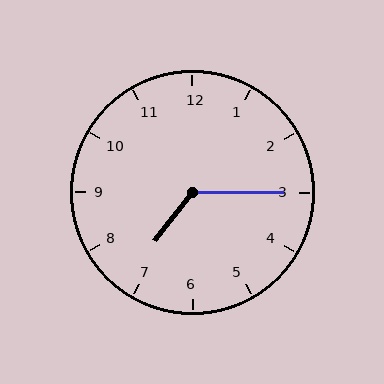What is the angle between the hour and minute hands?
Approximately 128 degrees.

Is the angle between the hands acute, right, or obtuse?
It is obtuse.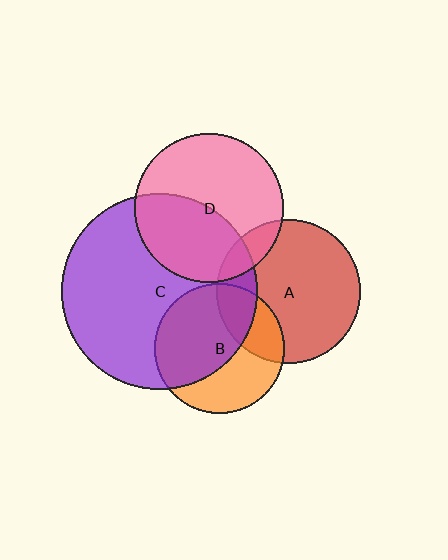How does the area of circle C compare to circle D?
Approximately 1.7 times.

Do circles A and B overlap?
Yes.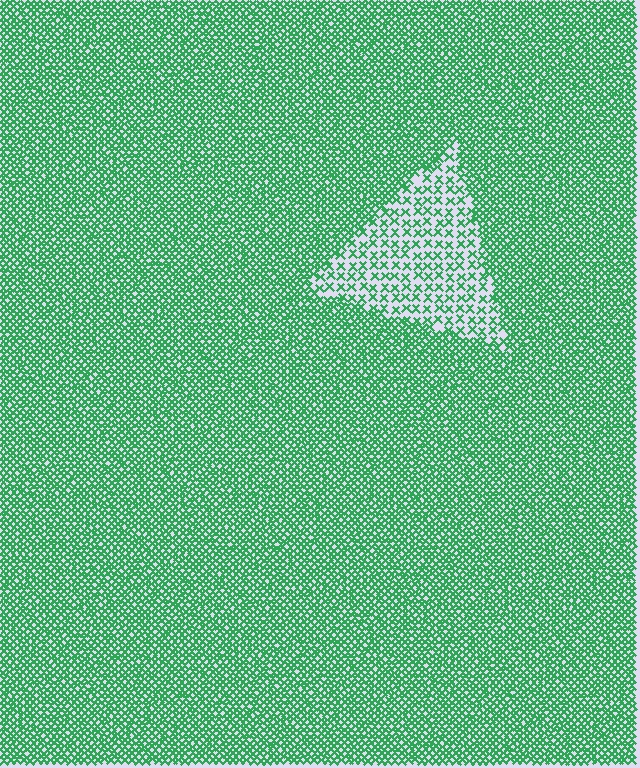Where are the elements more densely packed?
The elements are more densely packed outside the triangle boundary.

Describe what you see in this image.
The image contains small green elements arranged at two different densities. A triangle-shaped region is visible where the elements are less densely packed than the surrounding area.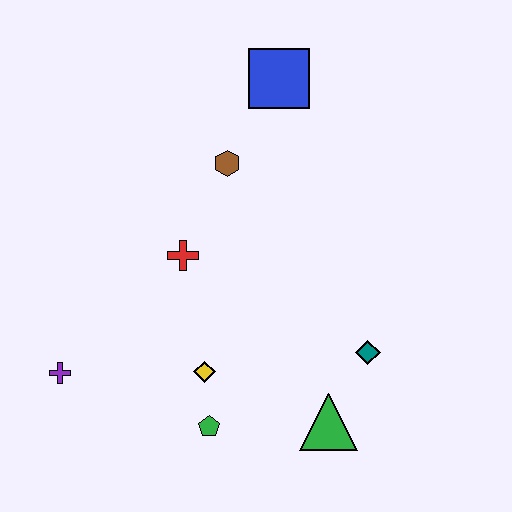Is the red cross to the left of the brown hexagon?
Yes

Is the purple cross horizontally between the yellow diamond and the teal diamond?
No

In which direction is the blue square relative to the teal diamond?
The blue square is above the teal diamond.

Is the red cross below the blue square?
Yes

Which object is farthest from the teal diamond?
The purple cross is farthest from the teal diamond.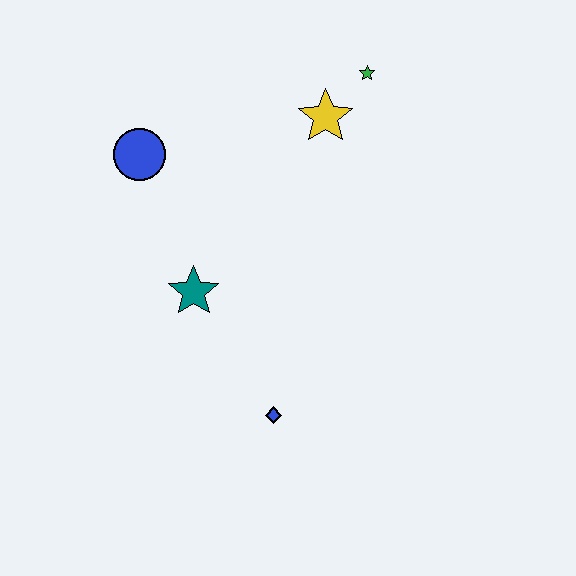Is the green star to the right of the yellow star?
Yes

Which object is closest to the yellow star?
The green star is closest to the yellow star.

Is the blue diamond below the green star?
Yes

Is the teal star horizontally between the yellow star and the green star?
No